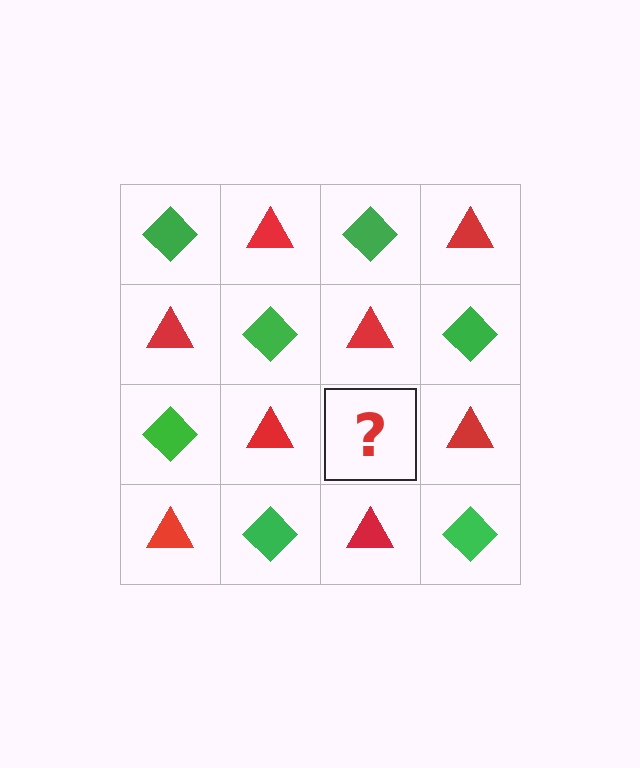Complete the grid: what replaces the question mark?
The question mark should be replaced with a green diamond.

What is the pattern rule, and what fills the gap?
The rule is that it alternates green diamond and red triangle in a checkerboard pattern. The gap should be filled with a green diamond.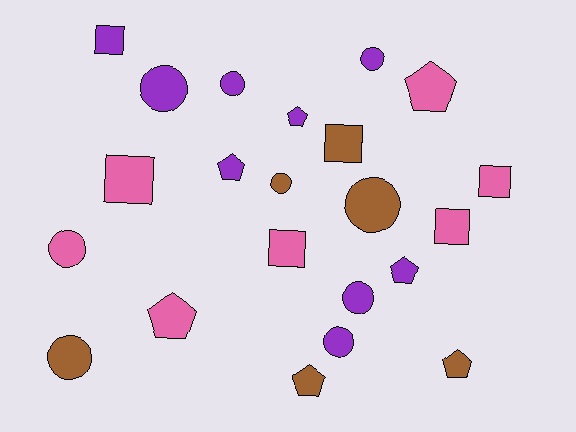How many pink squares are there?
There are 4 pink squares.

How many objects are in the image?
There are 22 objects.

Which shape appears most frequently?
Circle, with 9 objects.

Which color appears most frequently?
Purple, with 9 objects.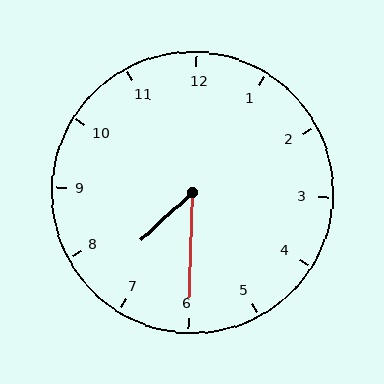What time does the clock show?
7:30.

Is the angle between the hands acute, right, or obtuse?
It is acute.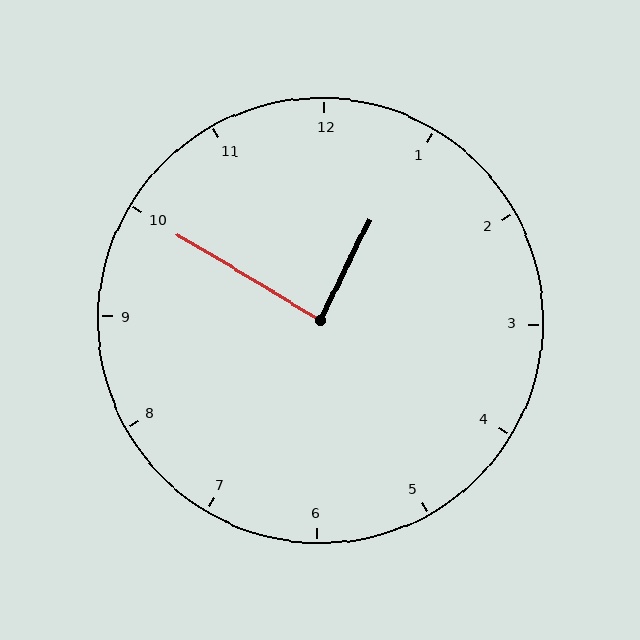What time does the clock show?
12:50.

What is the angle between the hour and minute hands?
Approximately 85 degrees.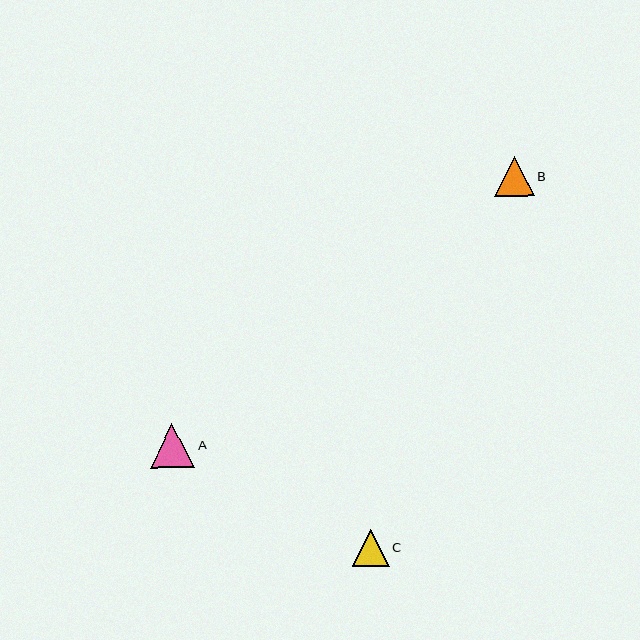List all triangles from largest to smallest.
From largest to smallest: A, B, C.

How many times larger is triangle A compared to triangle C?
Triangle A is approximately 1.2 times the size of triangle C.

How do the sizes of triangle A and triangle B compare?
Triangle A and triangle B are approximately the same size.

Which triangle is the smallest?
Triangle C is the smallest with a size of approximately 37 pixels.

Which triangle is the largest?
Triangle A is the largest with a size of approximately 44 pixels.